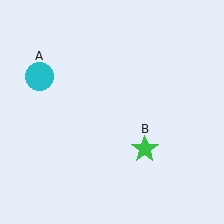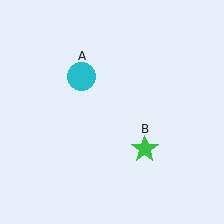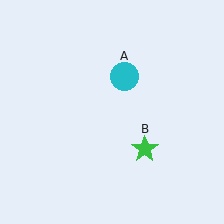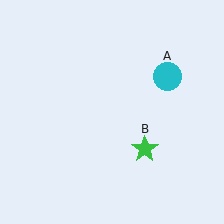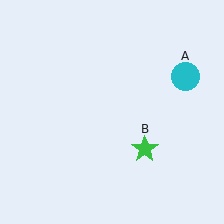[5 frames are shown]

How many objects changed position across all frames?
1 object changed position: cyan circle (object A).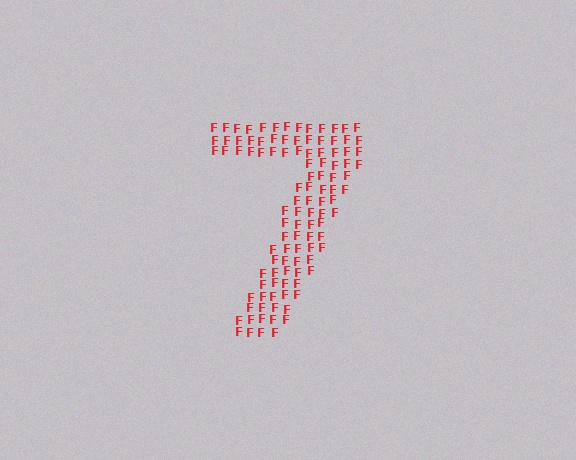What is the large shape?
The large shape is the digit 7.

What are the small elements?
The small elements are letter F's.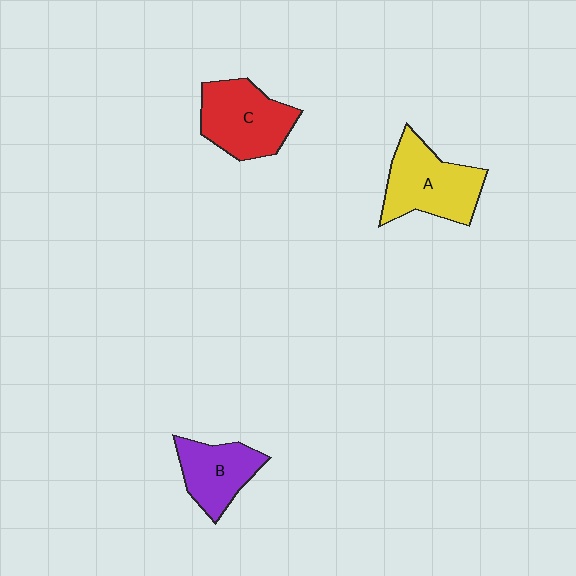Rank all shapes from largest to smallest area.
From largest to smallest: A (yellow), C (red), B (purple).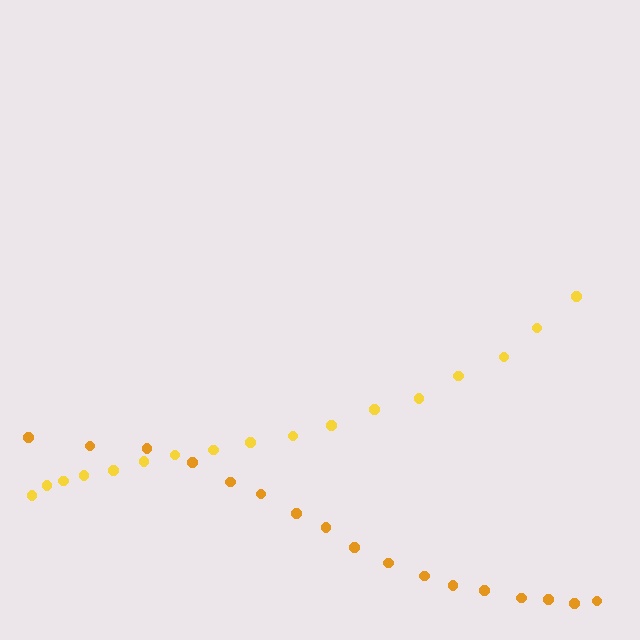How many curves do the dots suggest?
There are 2 distinct paths.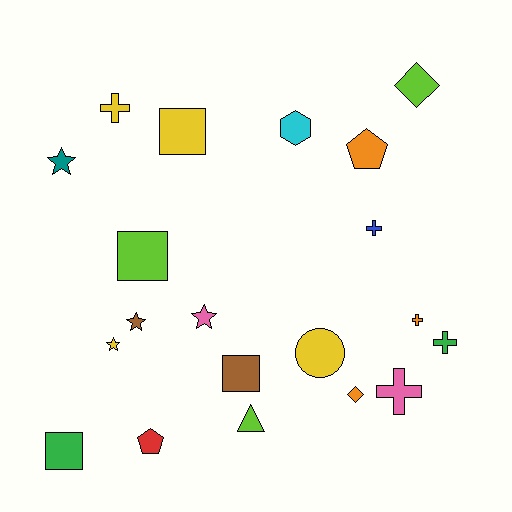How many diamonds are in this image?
There are 2 diamonds.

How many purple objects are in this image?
There are no purple objects.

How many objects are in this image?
There are 20 objects.